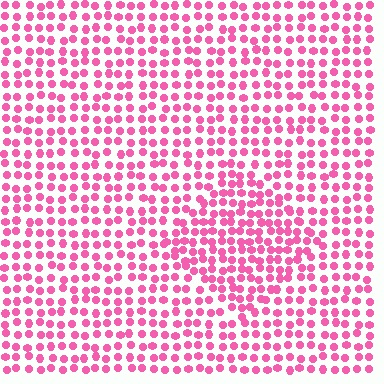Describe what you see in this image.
The image contains small pink elements arranged at two different densities. A diamond-shaped region is visible where the elements are more densely packed than the surrounding area.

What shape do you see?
I see a diamond.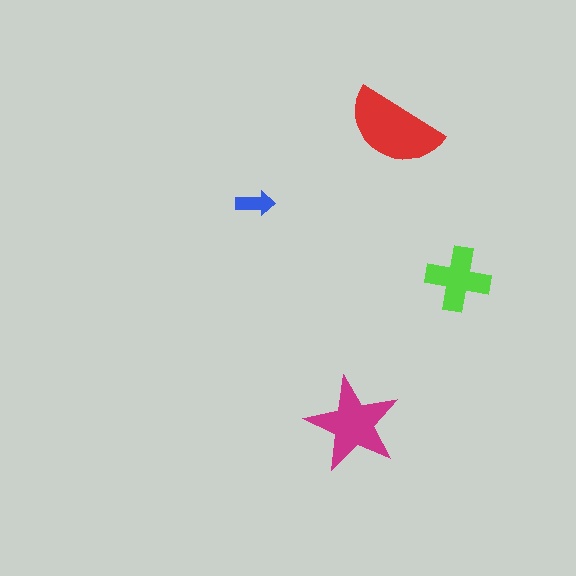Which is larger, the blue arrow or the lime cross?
The lime cross.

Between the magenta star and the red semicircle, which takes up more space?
The red semicircle.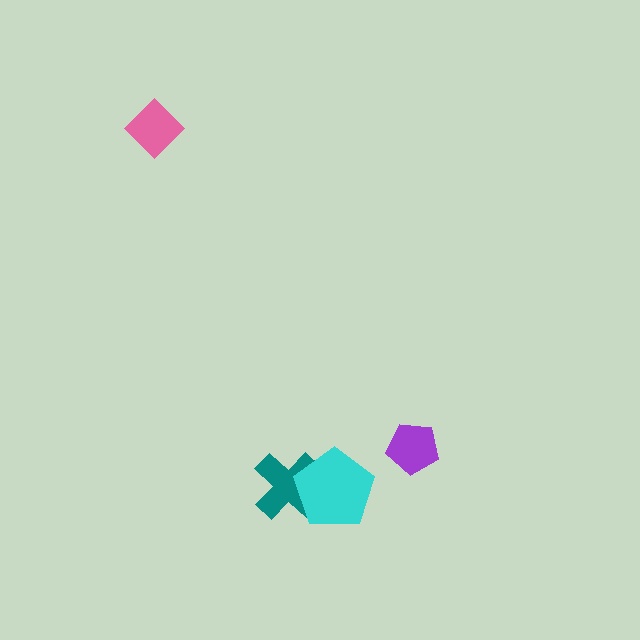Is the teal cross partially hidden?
Yes, it is partially covered by another shape.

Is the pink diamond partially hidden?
No, no other shape covers it.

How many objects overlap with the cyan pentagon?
1 object overlaps with the cyan pentagon.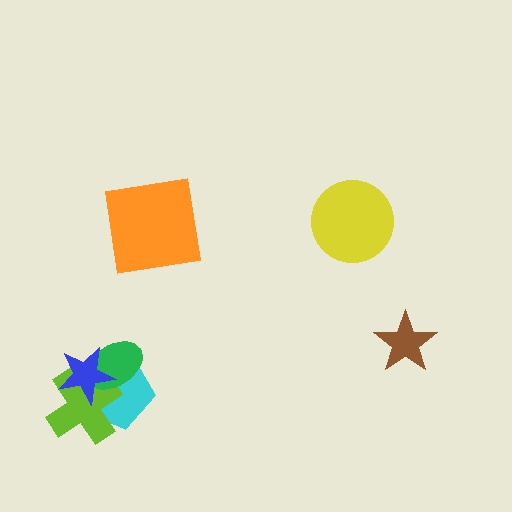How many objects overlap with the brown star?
0 objects overlap with the brown star.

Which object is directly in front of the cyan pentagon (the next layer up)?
The lime cross is directly in front of the cyan pentagon.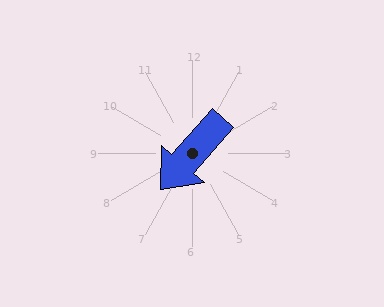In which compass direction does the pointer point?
Southwest.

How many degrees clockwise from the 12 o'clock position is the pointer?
Approximately 221 degrees.